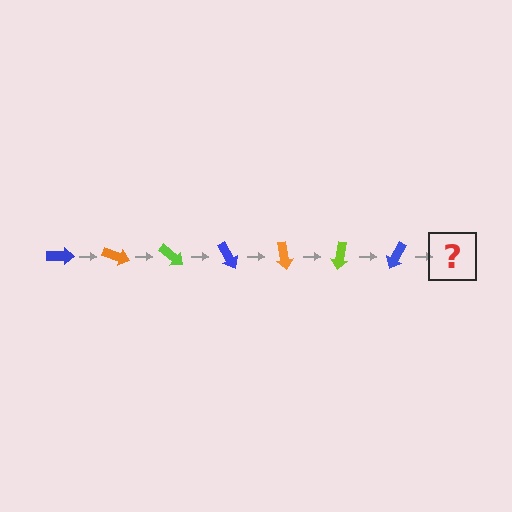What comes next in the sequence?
The next element should be an orange arrow, rotated 140 degrees from the start.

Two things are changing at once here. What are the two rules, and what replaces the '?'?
The two rules are that it rotates 20 degrees each step and the color cycles through blue, orange, and lime. The '?' should be an orange arrow, rotated 140 degrees from the start.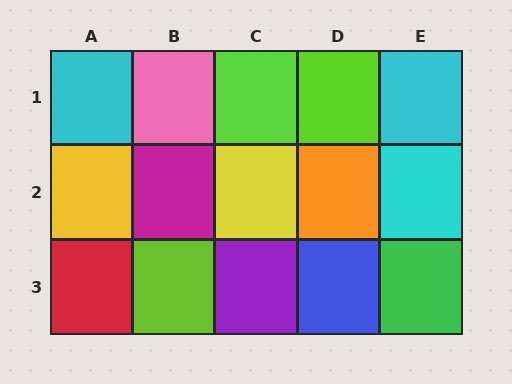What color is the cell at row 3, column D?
Blue.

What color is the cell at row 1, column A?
Cyan.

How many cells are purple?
1 cell is purple.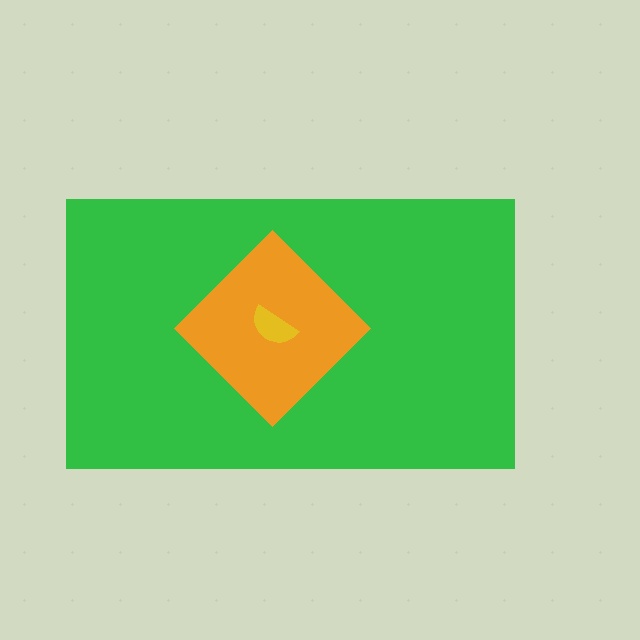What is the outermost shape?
The green rectangle.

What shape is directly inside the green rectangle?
The orange diamond.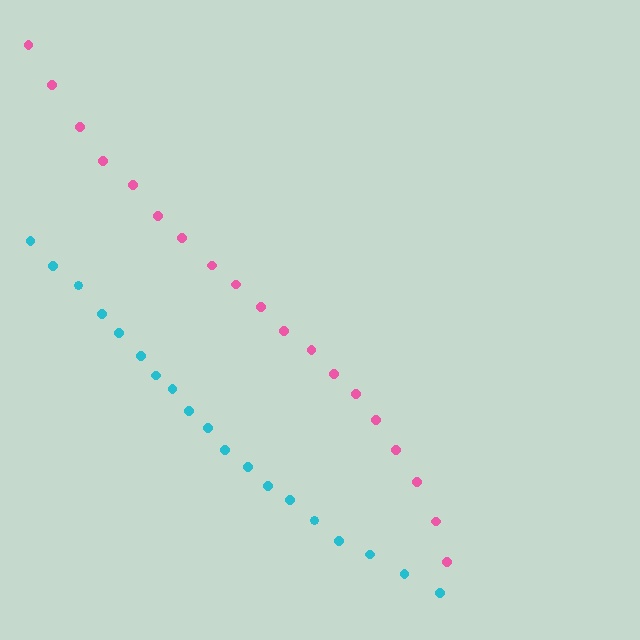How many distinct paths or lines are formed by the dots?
There are 2 distinct paths.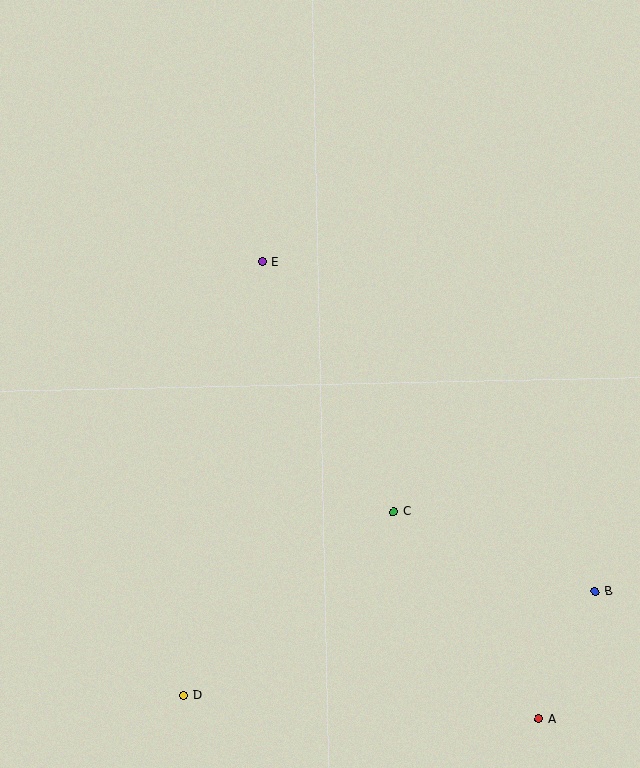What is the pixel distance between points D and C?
The distance between D and C is 279 pixels.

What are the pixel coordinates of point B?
Point B is at (595, 592).